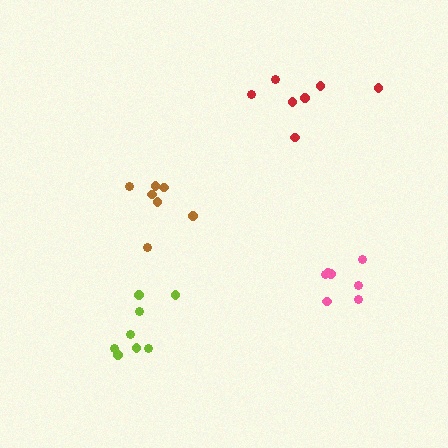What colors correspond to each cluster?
The clusters are colored: brown, pink, lime, red.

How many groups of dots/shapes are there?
There are 4 groups.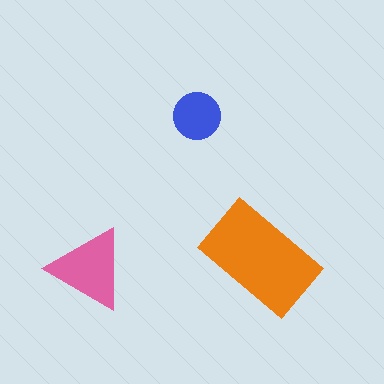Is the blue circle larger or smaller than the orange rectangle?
Smaller.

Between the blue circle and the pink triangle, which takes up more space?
The pink triangle.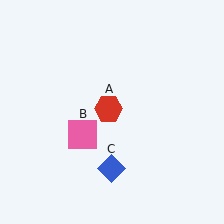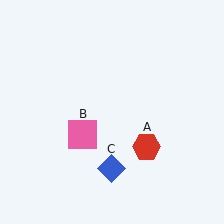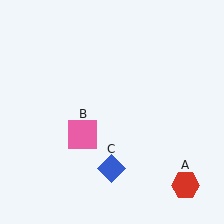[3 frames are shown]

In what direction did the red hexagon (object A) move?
The red hexagon (object A) moved down and to the right.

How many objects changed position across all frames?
1 object changed position: red hexagon (object A).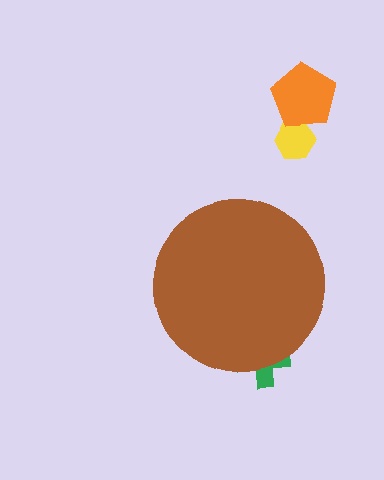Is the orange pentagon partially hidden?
No, the orange pentagon is fully visible.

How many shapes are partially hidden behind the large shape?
1 shape is partially hidden.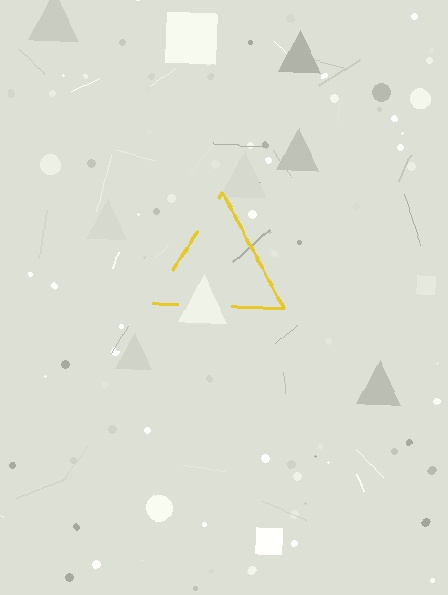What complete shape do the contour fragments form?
The contour fragments form a triangle.